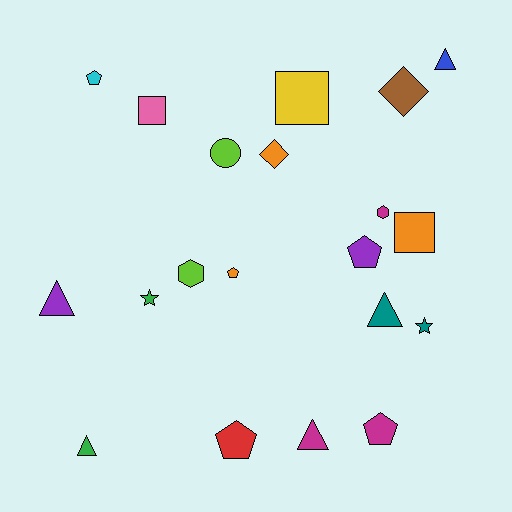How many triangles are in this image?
There are 5 triangles.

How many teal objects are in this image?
There are 2 teal objects.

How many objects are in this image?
There are 20 objects.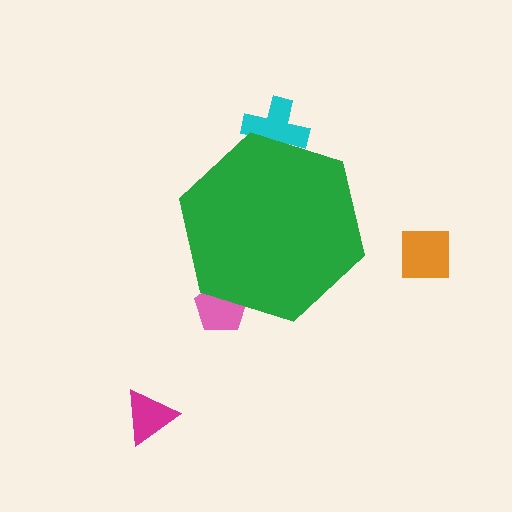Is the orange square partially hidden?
No, the orange square is fully visible.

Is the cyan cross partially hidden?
Yes, the cyan cross is partially hidden behind the green hexagon.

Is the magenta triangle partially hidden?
No, the magenta triangle is fully visible.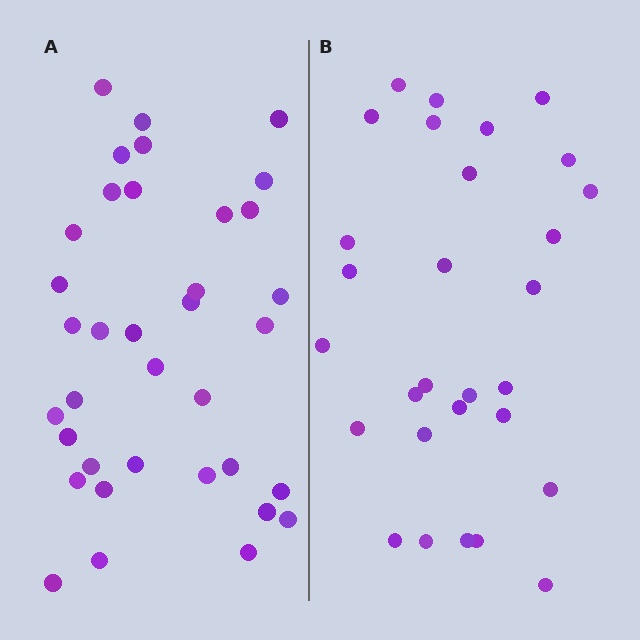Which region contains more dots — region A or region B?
Region A (the left region) has more dots.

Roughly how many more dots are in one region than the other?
Region A has roughly 8 or so more dots than region B.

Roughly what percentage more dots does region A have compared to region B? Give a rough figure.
About 25% more.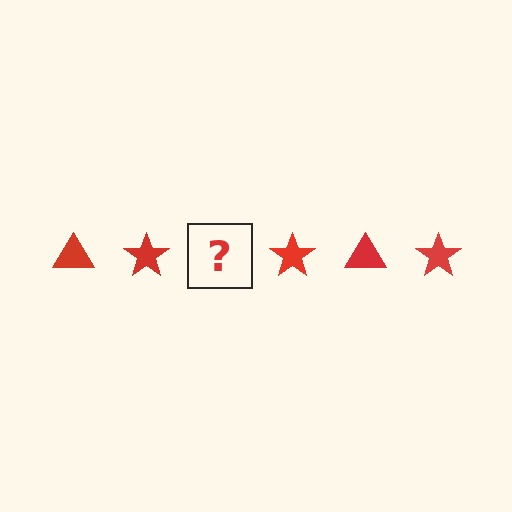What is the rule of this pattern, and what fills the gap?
The rule is that the pattern cycles through triangle, star shapes in red. The gap should be filled with a red triangle.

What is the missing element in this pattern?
The missing element is a red triangle.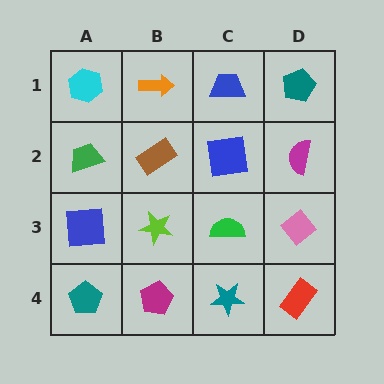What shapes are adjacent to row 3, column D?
A magenta semicircle (row 2, column D), a red rectangle (row 4, column D), a green semicircle (row 3, column C).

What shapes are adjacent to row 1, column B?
A brown rectangle (row 2, column B), a cyan hexagon (row 1, column A), a blue trapezoid (row 1, column C).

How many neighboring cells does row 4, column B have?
3.